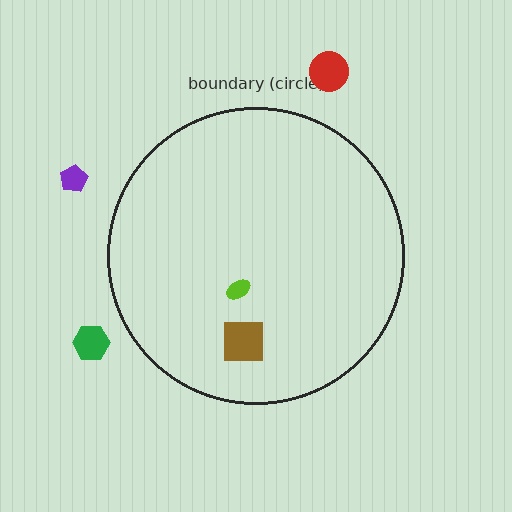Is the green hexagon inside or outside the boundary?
Outside.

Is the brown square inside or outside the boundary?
Inside.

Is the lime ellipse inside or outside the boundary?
Inside.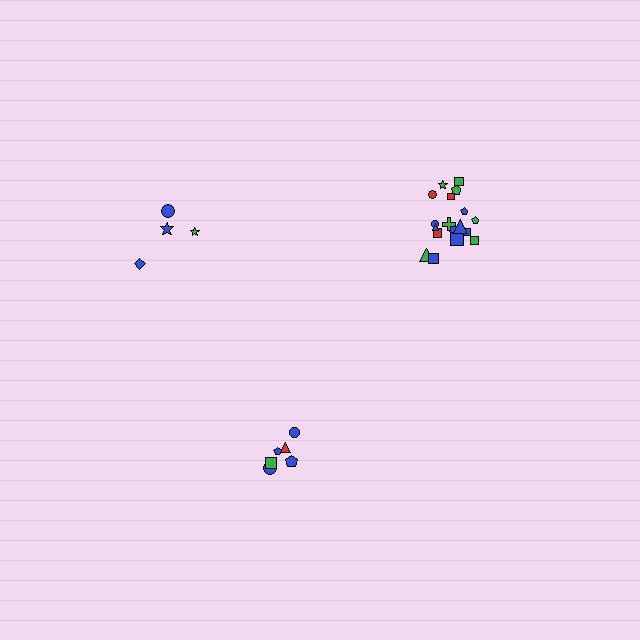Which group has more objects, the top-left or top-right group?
The top-right group.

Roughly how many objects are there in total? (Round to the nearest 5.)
Roughly 30 objects in total.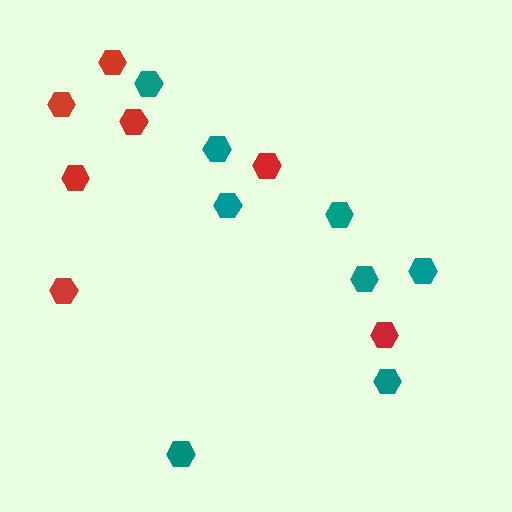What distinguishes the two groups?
There are 2 groups: one group of teal hexagons (8) and one group of red hexagons (7).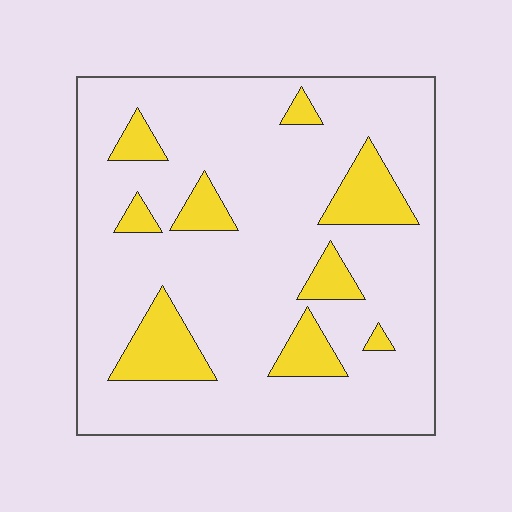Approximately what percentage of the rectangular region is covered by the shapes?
Approximately 15%.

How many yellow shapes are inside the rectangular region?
9.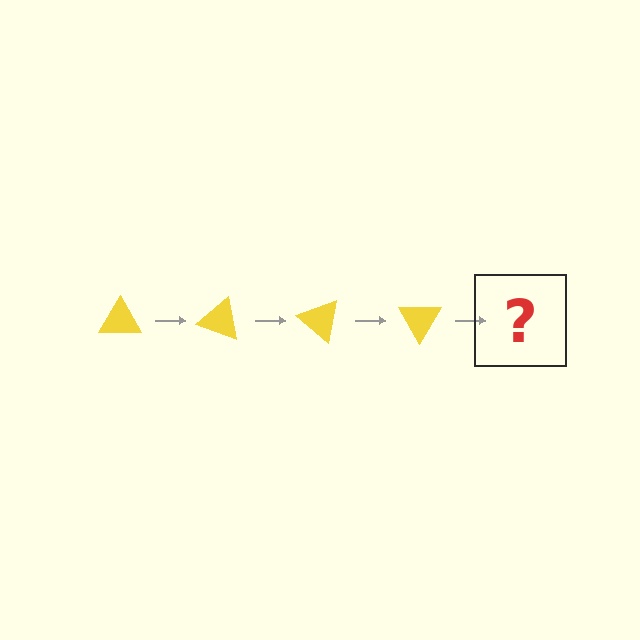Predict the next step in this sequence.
The next step is a yellow triangle rotated 80 degrees.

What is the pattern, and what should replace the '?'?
The pattern is that the triangle rotates 20 degrees each step. The '?' should be a yellow triangle rotated 80 degrees.